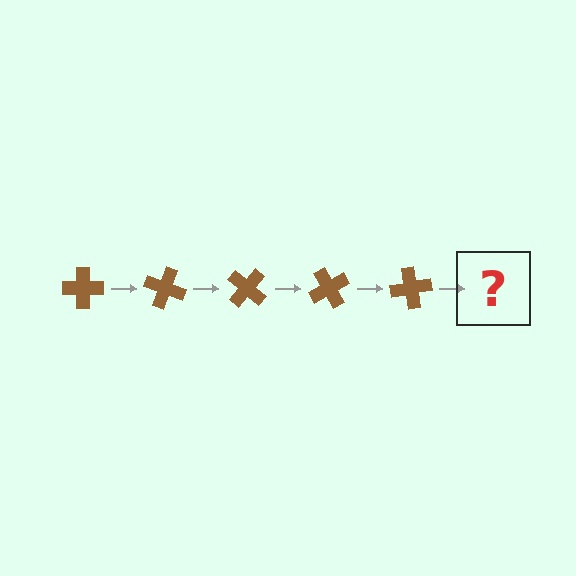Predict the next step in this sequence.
The next step is a brown cross rotated 100 degrees.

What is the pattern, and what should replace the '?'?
The pattern is that the cross rotates 20 degrees each step. The '?' should be a brown cross rotated 100 degrees.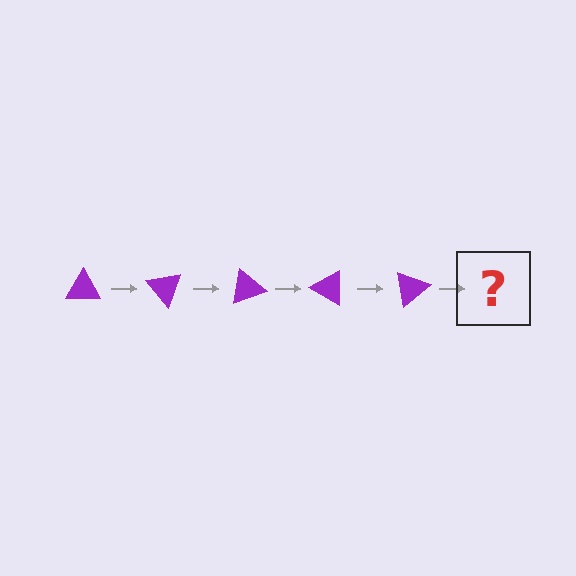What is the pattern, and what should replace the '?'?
The pattern is that the triangle rotates 50 degrees each step. The '?' should be a purple triangle rotated 250 degrees.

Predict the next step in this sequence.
The next step is a purple triangle rotated 250 degrees.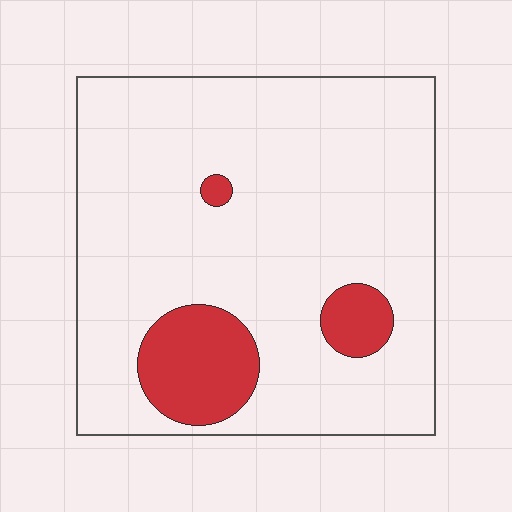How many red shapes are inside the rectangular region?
3.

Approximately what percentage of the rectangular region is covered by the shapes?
Approximately 15%.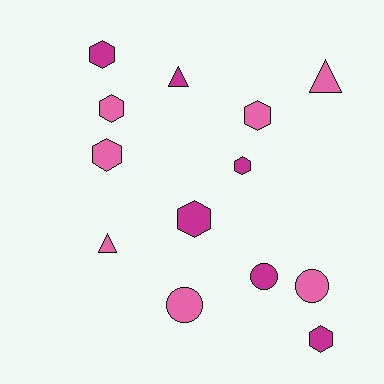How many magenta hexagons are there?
There are 4 magenta hexagons.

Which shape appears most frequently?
Hexagon, with 7 objects.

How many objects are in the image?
There are 13 objects.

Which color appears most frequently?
Pink, with 7 objects.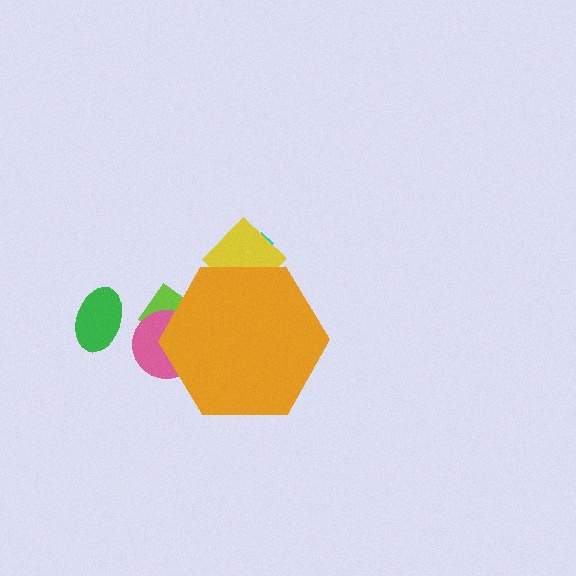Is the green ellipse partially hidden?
No, the green ellipse is fully visible.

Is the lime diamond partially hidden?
Yes, the lime diamond is partially hidden behind the orange hexagon.